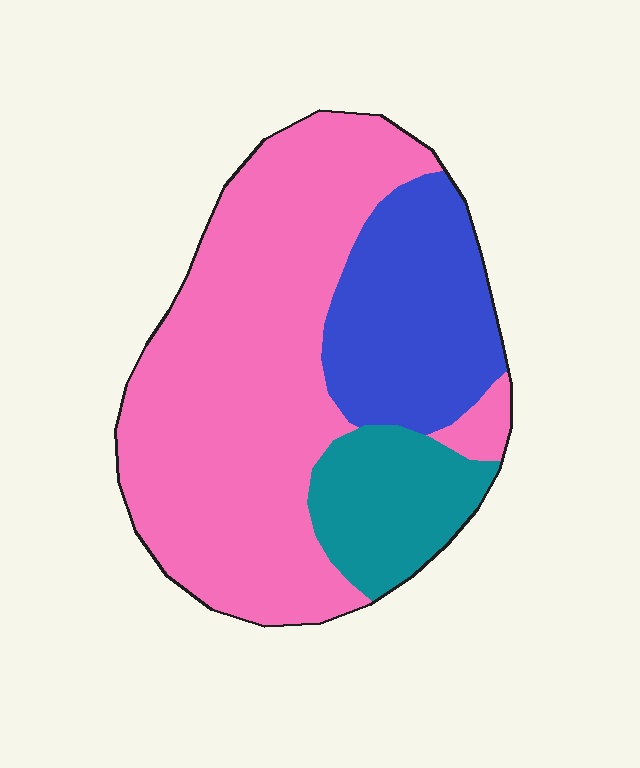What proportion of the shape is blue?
Blue takes up about one quarter (1/4) of the shape.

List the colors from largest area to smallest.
From largest to smallest: pink, blue, teal.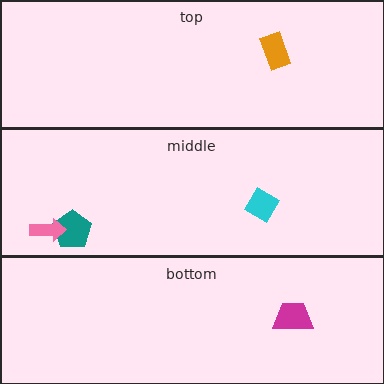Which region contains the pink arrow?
The middle region.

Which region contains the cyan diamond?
The middle region.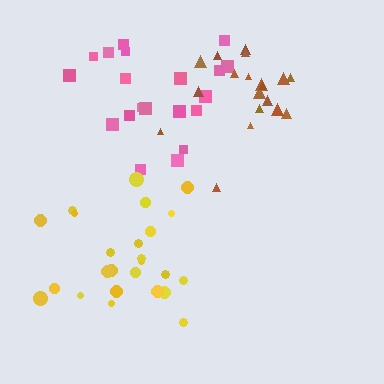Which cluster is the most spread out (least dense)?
Yellow.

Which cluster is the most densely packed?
Brown.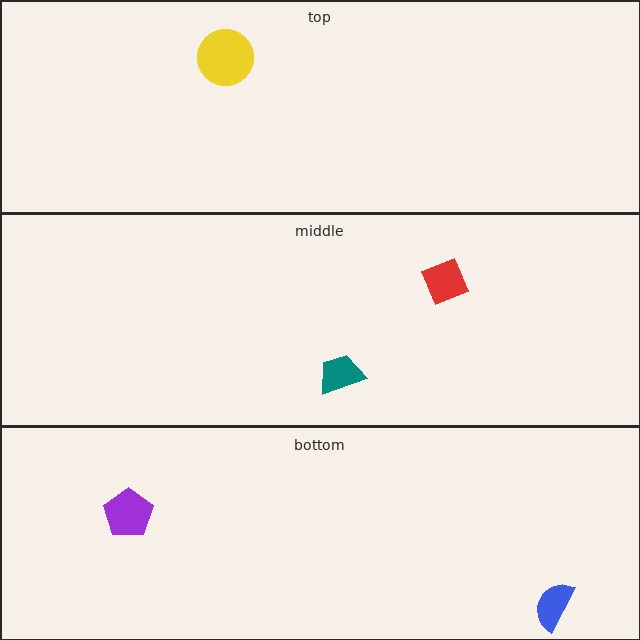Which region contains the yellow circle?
The top region.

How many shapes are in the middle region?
2.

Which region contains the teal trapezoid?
The middle region.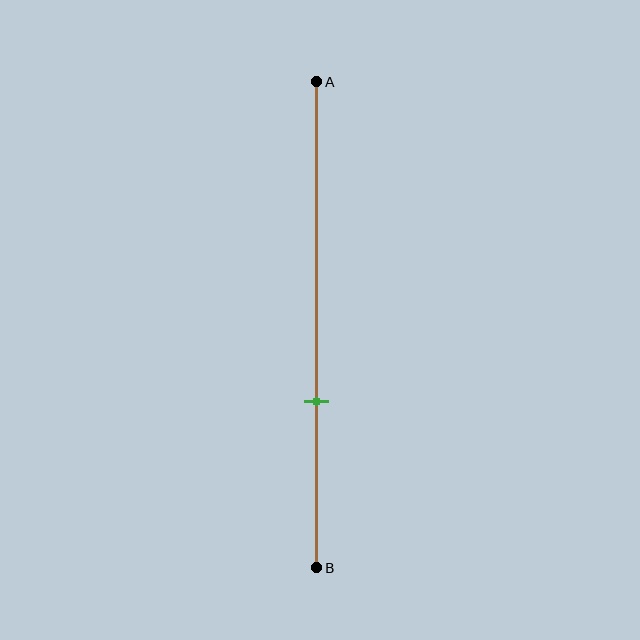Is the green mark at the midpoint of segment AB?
No, the mark is at about 65% from A, not at the 50% midpoint.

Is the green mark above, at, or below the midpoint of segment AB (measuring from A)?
The green mark is below the midpoint of segment AB.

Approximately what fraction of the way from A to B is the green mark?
The green mark is approximately 65% of the way from A to B.